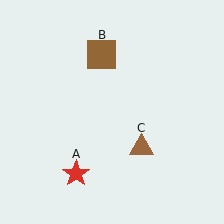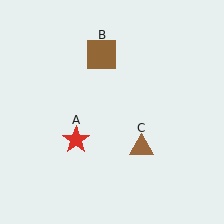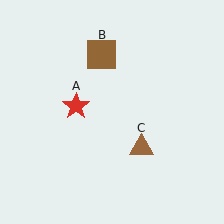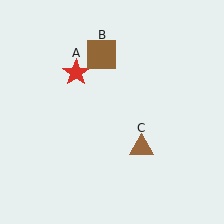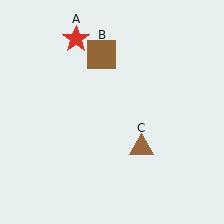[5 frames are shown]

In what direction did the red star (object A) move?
The red star (object A) moved up.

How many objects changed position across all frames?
1 object changed position: red star (object A).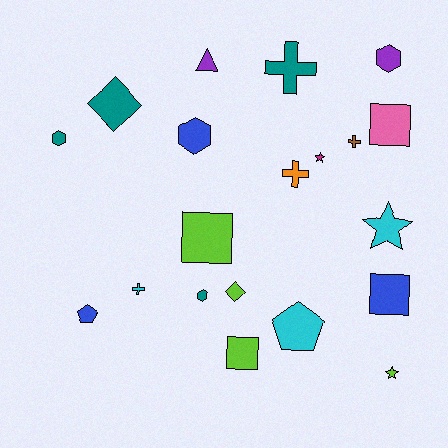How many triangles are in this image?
There is 1 triangle.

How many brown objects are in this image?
There is 1 brown object.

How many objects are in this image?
There are 20 objects.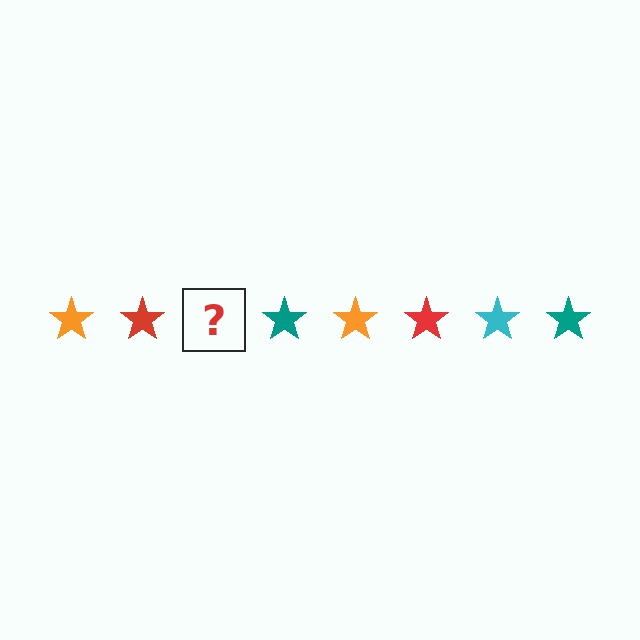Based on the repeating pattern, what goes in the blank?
The blank should be a cyan star.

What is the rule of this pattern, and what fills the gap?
The rule is that the pattern cycles through orange, red, cyan, teal stars. The gap should be filled with a cyan star.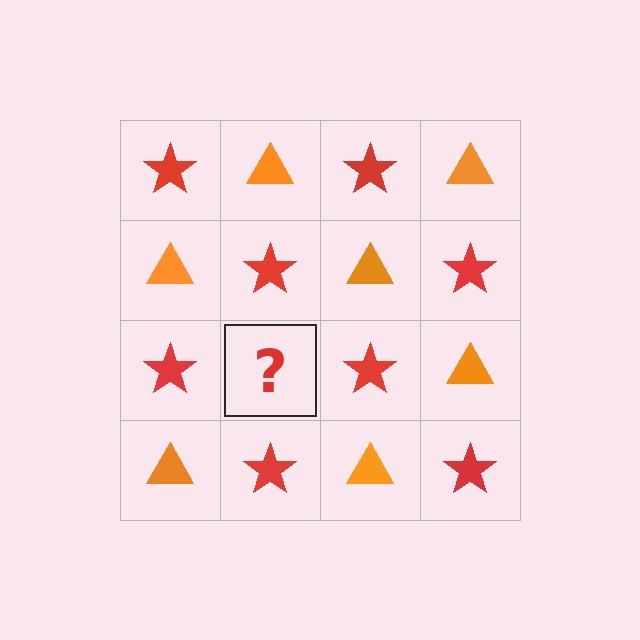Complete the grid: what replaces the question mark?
The question mark should be replaced with an orange triangle.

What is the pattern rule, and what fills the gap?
The rule is that it alternates red star and orange triangle in a checkerboard pattern. The gap should be filled with an orange triangle.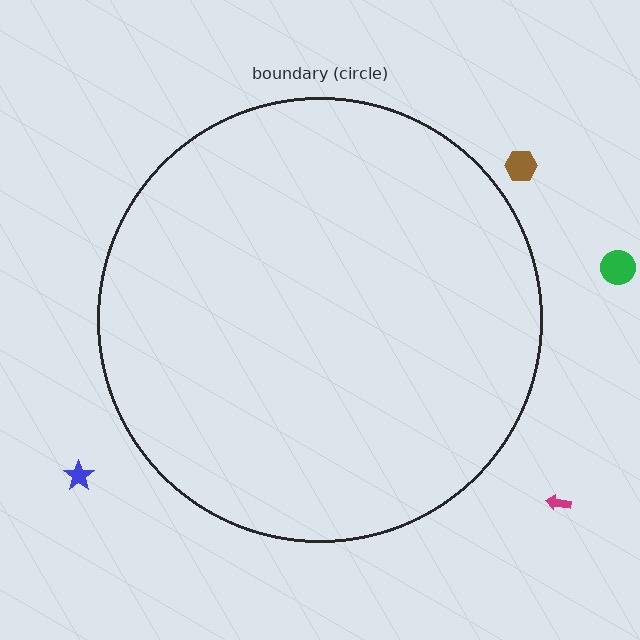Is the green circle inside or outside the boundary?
Outside.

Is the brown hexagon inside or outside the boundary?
Outside.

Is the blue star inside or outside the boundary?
Outside.